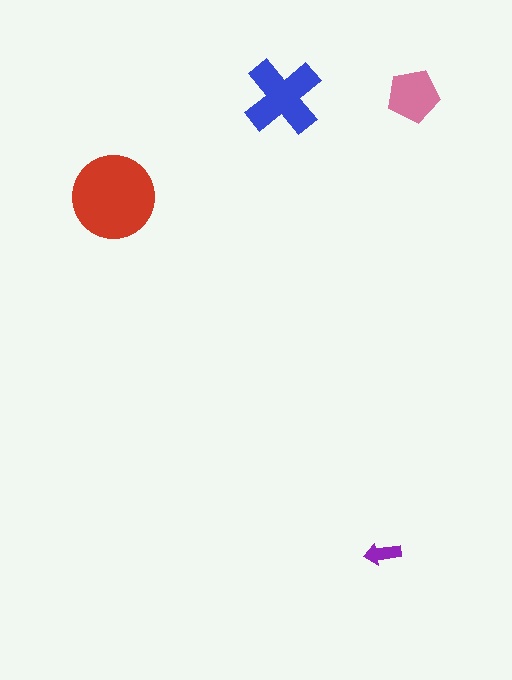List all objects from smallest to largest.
The purple arrow, the pink pentagon, the blue cross, the red circle.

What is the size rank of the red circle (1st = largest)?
1st.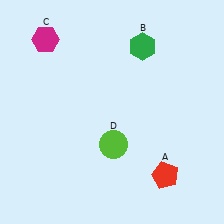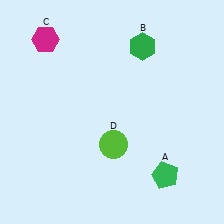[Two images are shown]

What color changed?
The pentagon (A) changed from red in Image 1 to green in Image 2.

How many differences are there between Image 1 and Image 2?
There is 1 difference between the two images.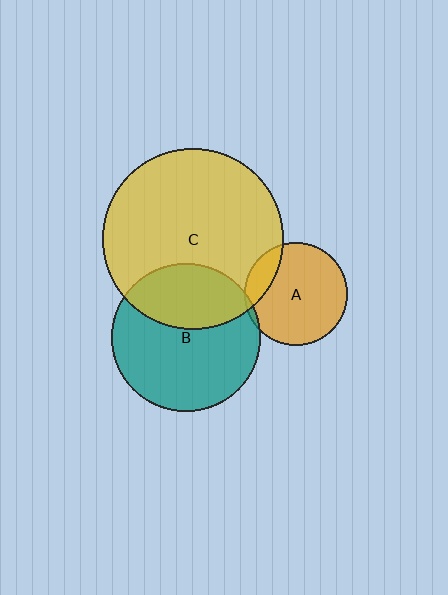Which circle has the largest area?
Circle C (yellow).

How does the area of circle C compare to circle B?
Approximately 1.5 times.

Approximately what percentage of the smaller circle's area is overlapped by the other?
Approximately 15%.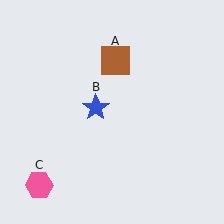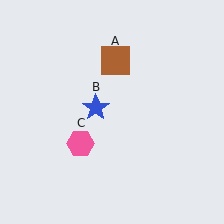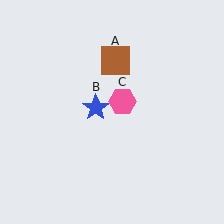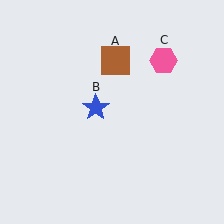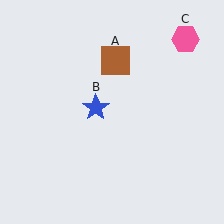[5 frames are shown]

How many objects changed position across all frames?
1 object changed position: pink hexagon (object C).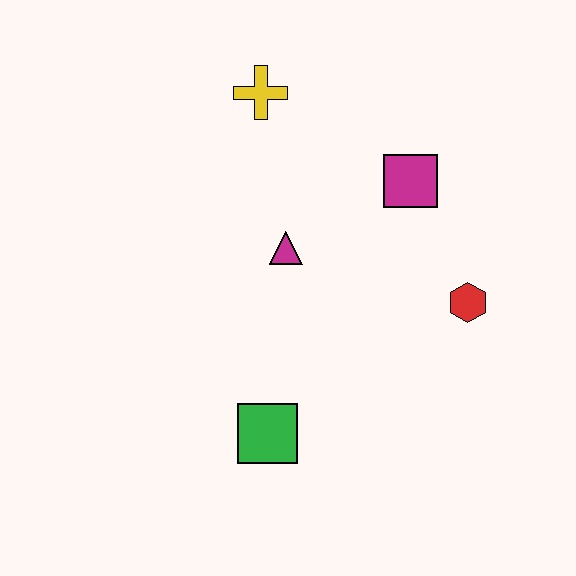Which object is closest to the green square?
The magenta triangle is closest to the green square.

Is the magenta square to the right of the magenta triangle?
Yes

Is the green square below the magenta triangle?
Yes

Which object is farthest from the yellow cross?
The green square is farthest from the yellow cross.